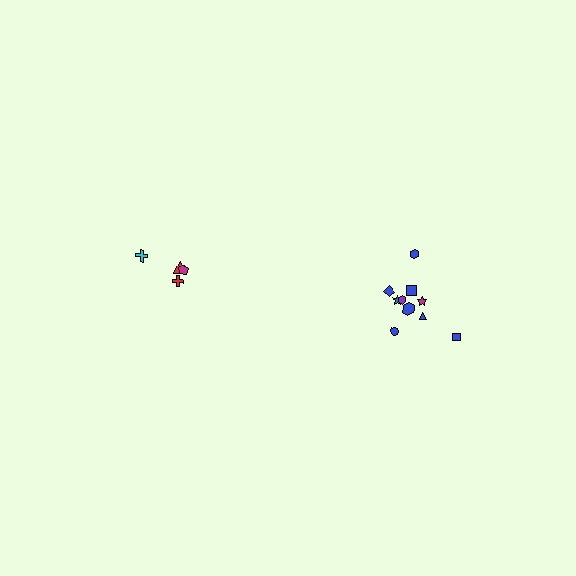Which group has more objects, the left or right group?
The right group.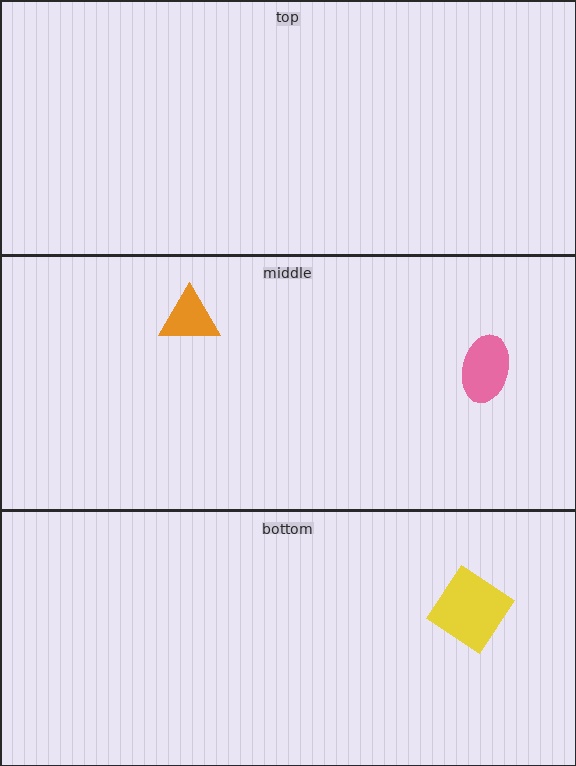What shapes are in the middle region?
The pink ellipse, the orange triangle.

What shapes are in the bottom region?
The yellow diamond.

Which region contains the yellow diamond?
The bottom region.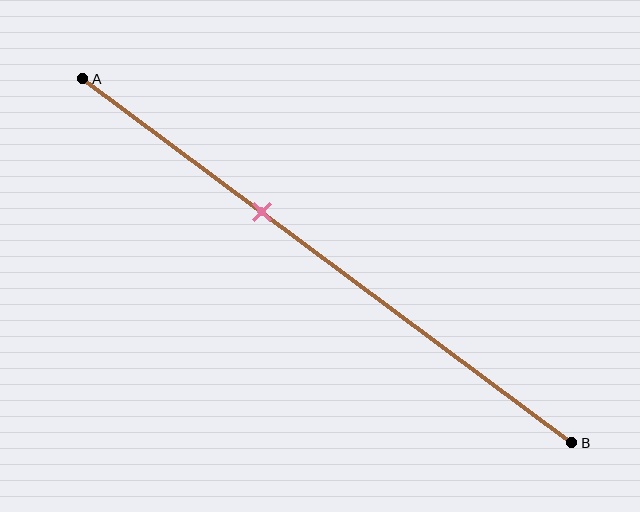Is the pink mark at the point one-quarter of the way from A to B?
No, the mark is at about 35% from A, not at the 25% one-quarter point.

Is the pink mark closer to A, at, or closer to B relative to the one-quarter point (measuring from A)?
The pink mark is closer to point B than the one-quarter point of segment AB.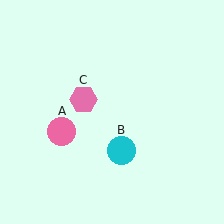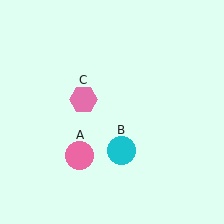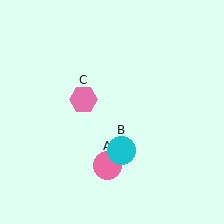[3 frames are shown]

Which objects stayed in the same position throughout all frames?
Cyan circle (object B) and pink hexagon (object C) remained stationary.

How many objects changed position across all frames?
1 object changed position: pink circle (object A).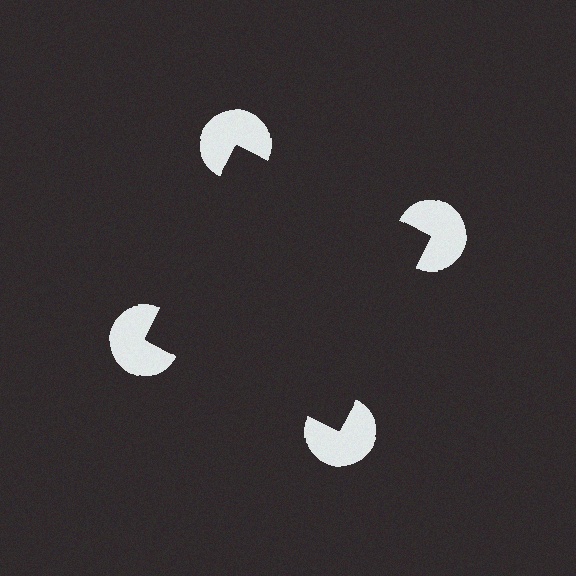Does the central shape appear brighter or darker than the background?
It typically appears slightly darker than the background, even though no actual brightness change is drawn.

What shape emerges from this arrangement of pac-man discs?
An illusory square — its edges are inferred from the aligned wedge cuts in the pac-man discs, not physically drawn.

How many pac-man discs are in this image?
There are 4 — one at each vertex of the illusory square.